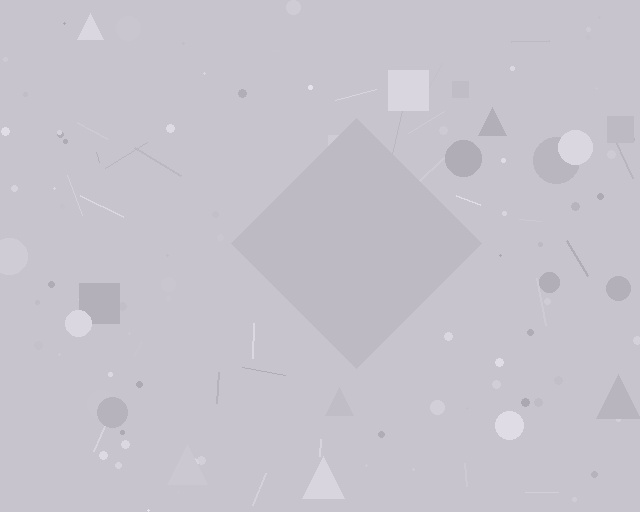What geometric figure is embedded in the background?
A diamond is embedded in the background.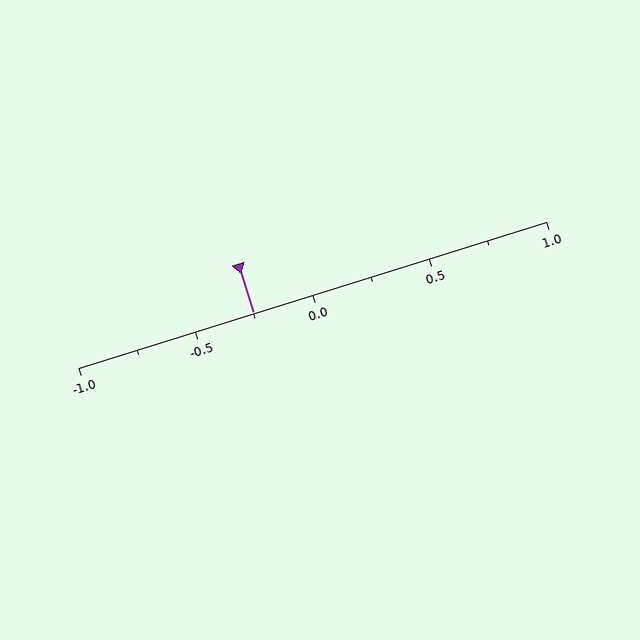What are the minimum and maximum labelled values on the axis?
The axis runs from -1.0 to 1.0.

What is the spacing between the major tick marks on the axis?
The major ticks are spaced 0.5 apart.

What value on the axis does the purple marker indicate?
The marker indicates approximately -0.25.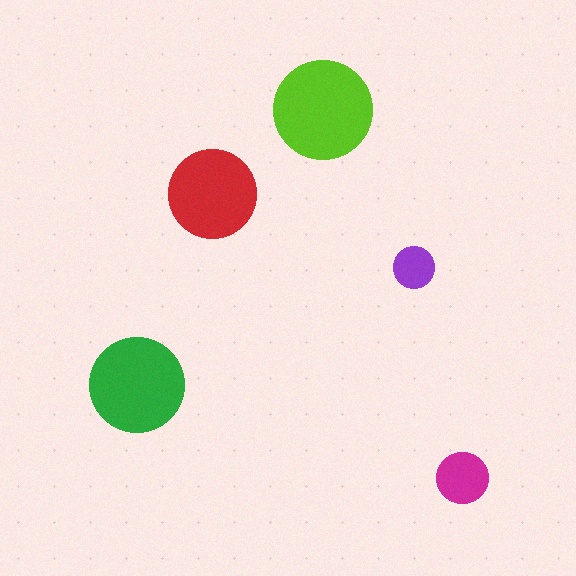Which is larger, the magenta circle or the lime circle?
The lime one.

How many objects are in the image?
There are 5 objects in the image.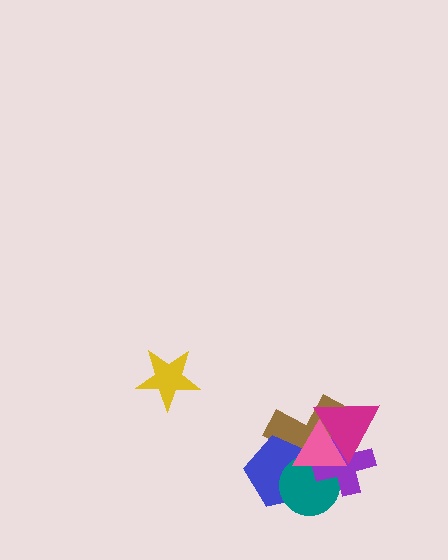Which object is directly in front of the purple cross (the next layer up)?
The magenta triangle is directly in front of the purple cross.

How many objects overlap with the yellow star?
0 objects overlap with the yellow star.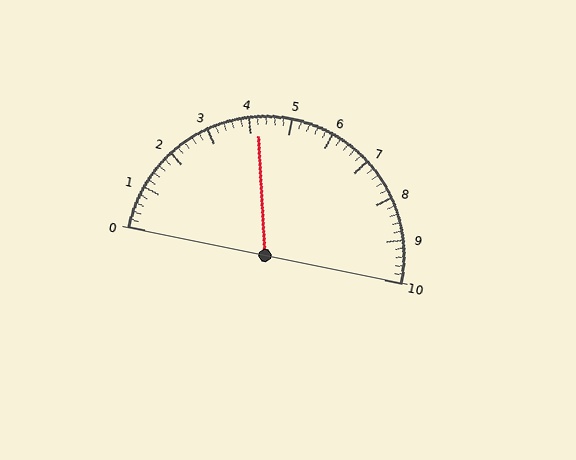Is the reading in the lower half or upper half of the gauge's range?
The reading is in the lower half of the range (0 to 10).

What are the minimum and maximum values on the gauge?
The gauge ranges from 0 to 10.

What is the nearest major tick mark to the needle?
The nearest major tick mark is 4.